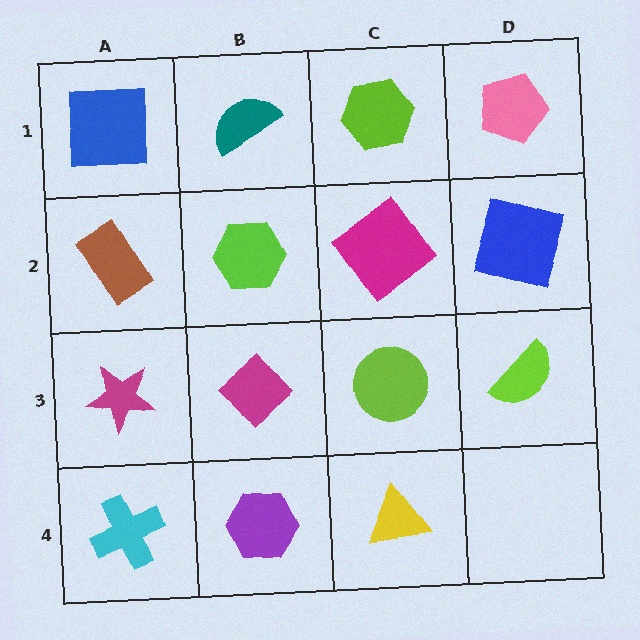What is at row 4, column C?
A yellow triangle.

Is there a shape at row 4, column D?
No, that cell is empty.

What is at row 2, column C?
A magenta diamond.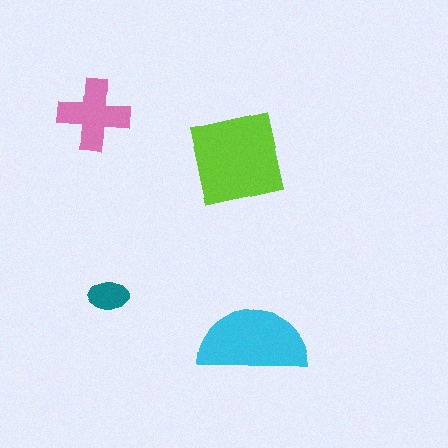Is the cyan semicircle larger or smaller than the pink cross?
Larger.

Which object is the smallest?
The teal ellipse.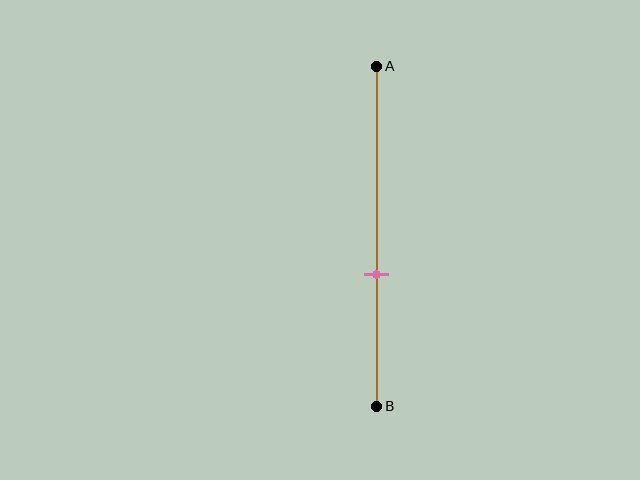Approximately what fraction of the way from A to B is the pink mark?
The pink mark is approximately 60% of the way from A to B.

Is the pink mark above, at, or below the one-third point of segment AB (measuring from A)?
The pink mark is below the one-third point of segment AB.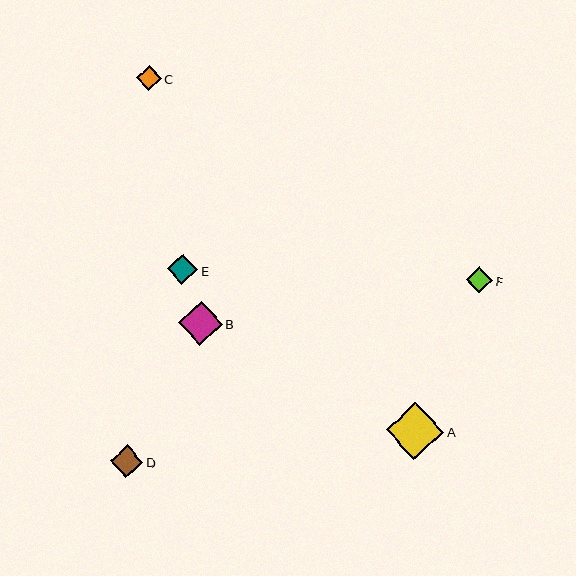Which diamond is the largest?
Diamond A is the largest with a size of approximately 57 pixels.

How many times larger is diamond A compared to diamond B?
Diamond A is approximately 1.3 times the size of diamond B.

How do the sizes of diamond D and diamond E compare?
Diamond D and diamond E are approximately the same size.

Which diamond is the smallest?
Diamond C is the smallest with a size of approximately 25 pixels.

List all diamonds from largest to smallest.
From largest to smallest: A, B, D, E, F, C.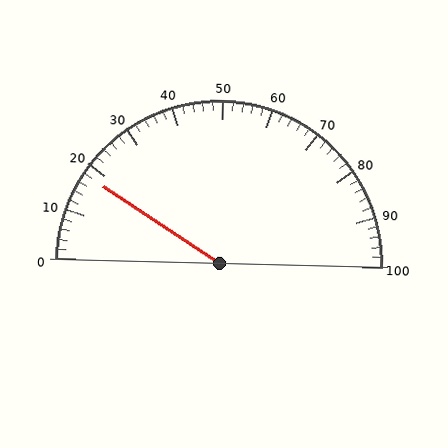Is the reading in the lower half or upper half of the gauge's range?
The reading is in the lower half of the range (0 to 100).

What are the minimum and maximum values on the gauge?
The gauge ranges from 0 to 100.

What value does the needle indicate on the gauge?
The needle indicates approximately 18.